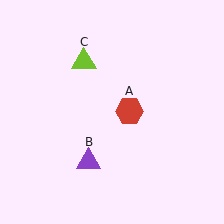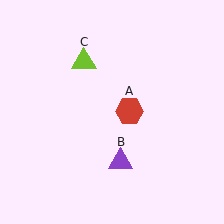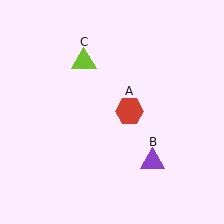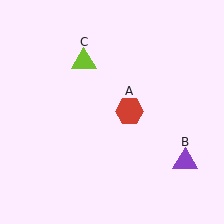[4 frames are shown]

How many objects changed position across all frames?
1 object changed position: purple triangle (object B).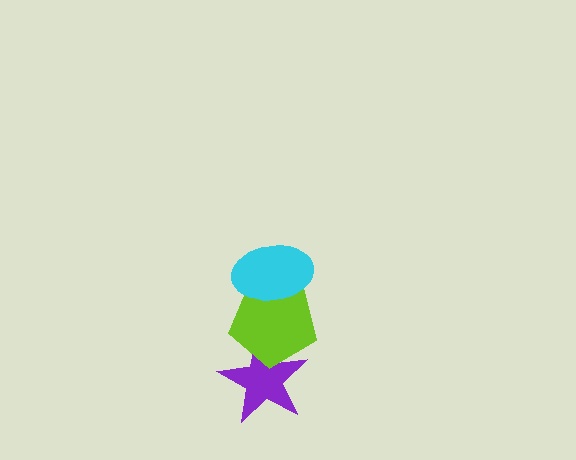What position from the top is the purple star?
The purple star is 3rd from the top.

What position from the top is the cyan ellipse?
The cyan ellipse is 1st from the top.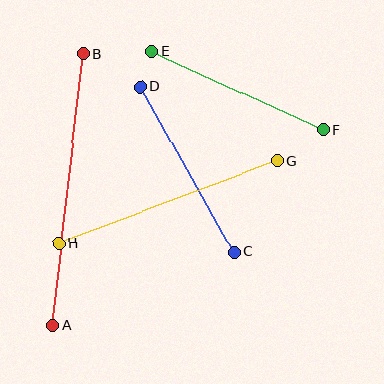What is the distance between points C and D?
The distance is approximately 190 pixels.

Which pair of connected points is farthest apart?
Points A and B are farthest apart.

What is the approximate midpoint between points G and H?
The midpoint is at approximately (168, 202) pixels.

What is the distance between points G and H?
The distance is approximately 233 pixels.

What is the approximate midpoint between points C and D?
The midpoint is at approximately (187, 169) pixels.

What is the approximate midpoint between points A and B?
The midpoint is at approximately (68, 190) pixels.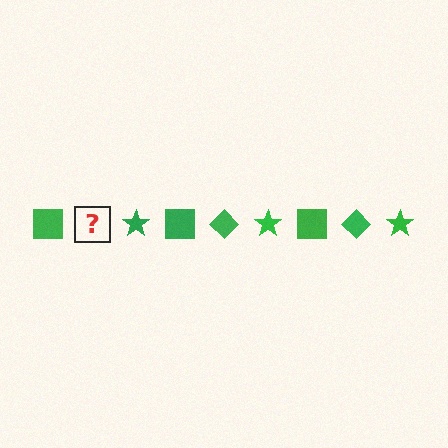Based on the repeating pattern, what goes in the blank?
The blank should be a green diamond.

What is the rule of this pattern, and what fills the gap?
The rule is that the pattern cycles through square, diamond, star shapes in green. The gap should be filled with a green diamond.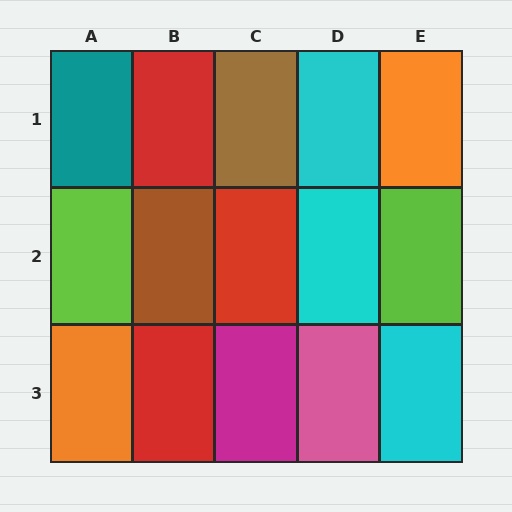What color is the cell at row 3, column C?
Magenta.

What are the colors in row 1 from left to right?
Teal, red, brown, cyan, orange.